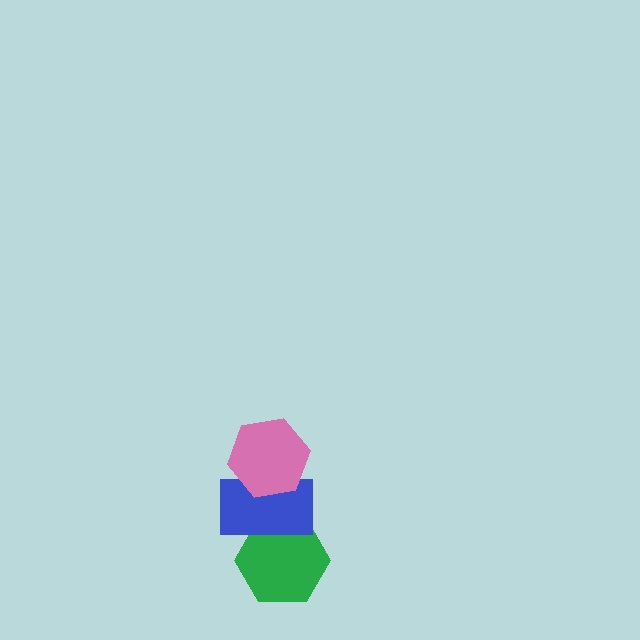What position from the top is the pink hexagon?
The pink hexagon is 1st from the top.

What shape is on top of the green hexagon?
The blue rectangle is on top of the green hexagon.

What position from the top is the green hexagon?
The green hexagon is 3rd from the top.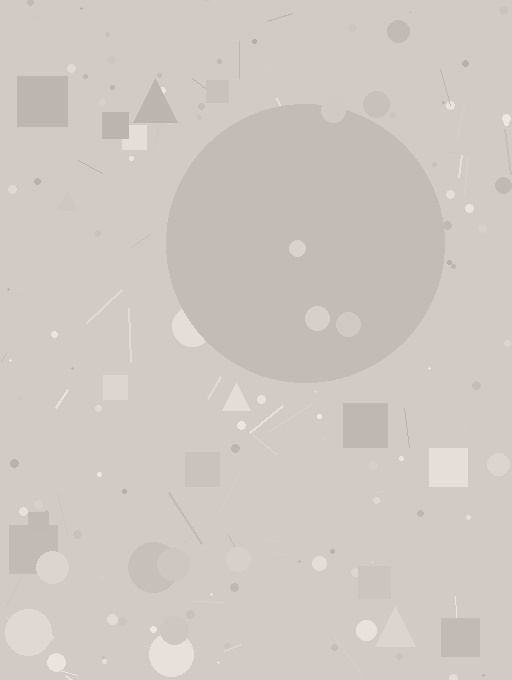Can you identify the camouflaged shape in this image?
The camouflaged shape is a circle.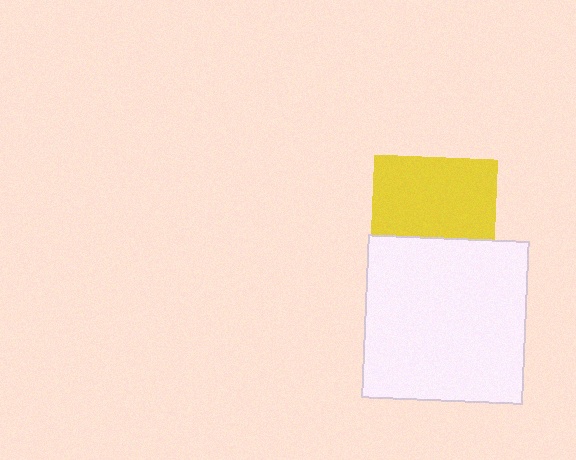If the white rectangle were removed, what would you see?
You would see the complete yellow square.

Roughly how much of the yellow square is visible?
About half of it is visible (roughly 65%).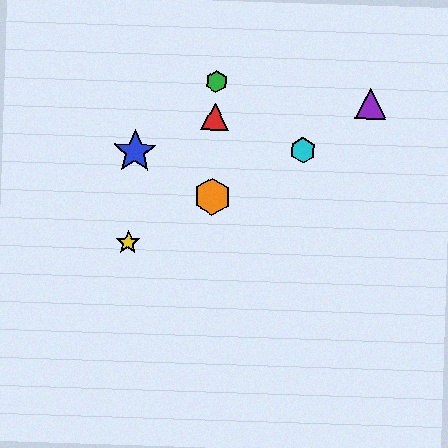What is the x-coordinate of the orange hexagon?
The orange hexagon is at x≈213.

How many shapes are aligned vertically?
3 shapes (the red triangle, the green hexagon, the orange hexagon) are aligned vertically.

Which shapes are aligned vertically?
The red triangle, the green hexagon, the orange hexagon are aligned vertically.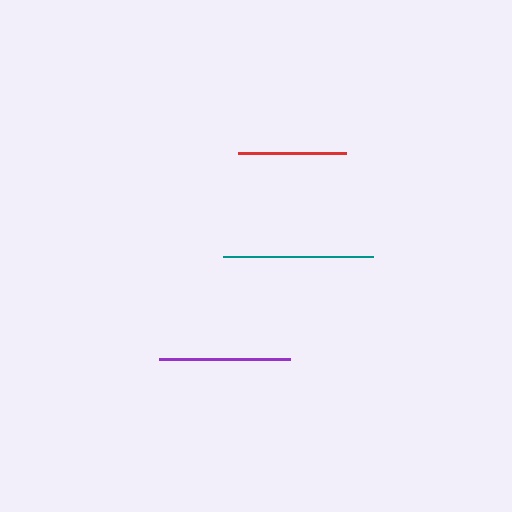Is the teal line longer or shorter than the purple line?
The teal line is longer than the purple line.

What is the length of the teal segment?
The teal segment is approximately 150 pixels long.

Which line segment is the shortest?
The red line is the shortest at approximately 108 pixels.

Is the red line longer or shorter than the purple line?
The purple line is longer than the red line.